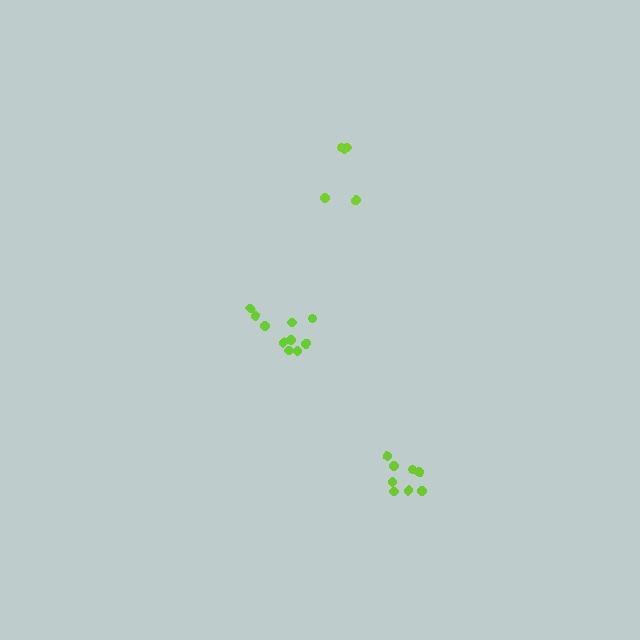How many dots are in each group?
Group 1: 10 dots, Group 2: 5 dots, Group 3: 8 dots (23 total).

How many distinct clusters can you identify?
There are 3 distinct clusters.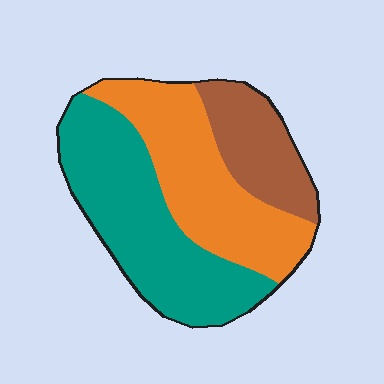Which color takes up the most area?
Teal, at roughly 45%.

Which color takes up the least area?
Brown, at roughly 20%.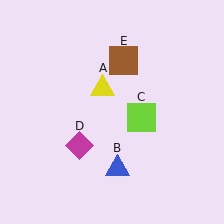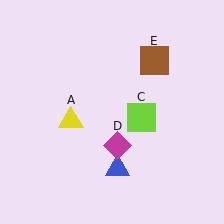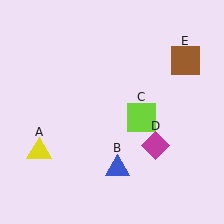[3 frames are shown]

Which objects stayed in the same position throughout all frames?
Blue triangle (object B) and lime square (object C) remained stationary.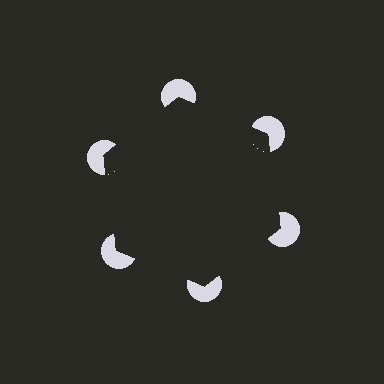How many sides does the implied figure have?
6 sides.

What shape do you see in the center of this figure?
An illusory hexagon — its edges are inferred from the aligned wedge cuts in the pac-man discs, not physically drawn.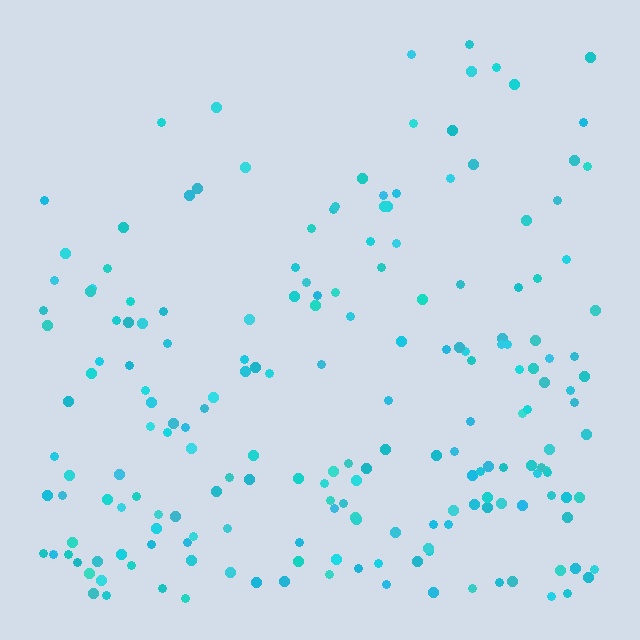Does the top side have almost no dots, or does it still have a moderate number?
Still a moderate number, just noticeably fewer than the bottom.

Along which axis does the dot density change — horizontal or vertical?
Vertical.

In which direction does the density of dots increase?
From top to bottom, with the bottom side densest.